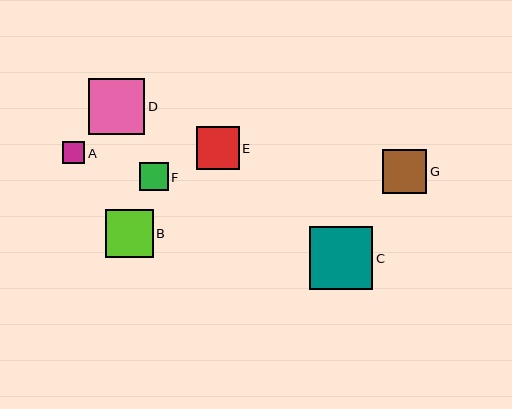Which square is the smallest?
Square A is the smallest with a size of approximately 22 pixels.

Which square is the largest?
Square C is the largest with a size of approximately 63 pixels.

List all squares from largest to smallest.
From largest to smallest: C, D, B, G, E, F, A.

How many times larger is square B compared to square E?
Square B is approximately 1.1 times the size of square E.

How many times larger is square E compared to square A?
Square E is approximately 1.9 times the size of square A.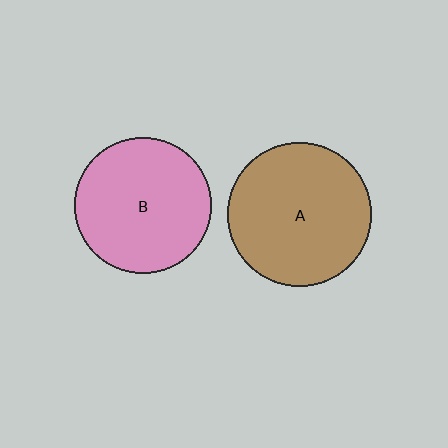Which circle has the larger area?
Circle A (brown).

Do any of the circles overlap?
No, none of the circles overlap.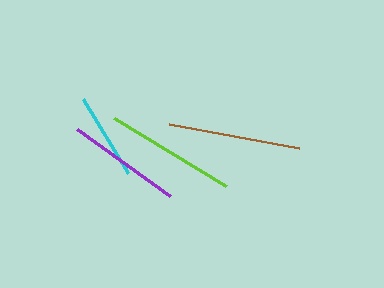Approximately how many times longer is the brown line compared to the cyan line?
The brown line is approximately 1.5 times the length of the cyan line.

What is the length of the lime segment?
The lime segment is approximately 131 pixels long.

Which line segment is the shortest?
The cyan line is the shortest at approximately 87 pixels.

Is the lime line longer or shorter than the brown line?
The brown line is longer than the lime line.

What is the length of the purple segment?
The purple segment is approximately 115 pixels long.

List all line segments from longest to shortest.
From longest to shortest: brown, lime, purple, cyan.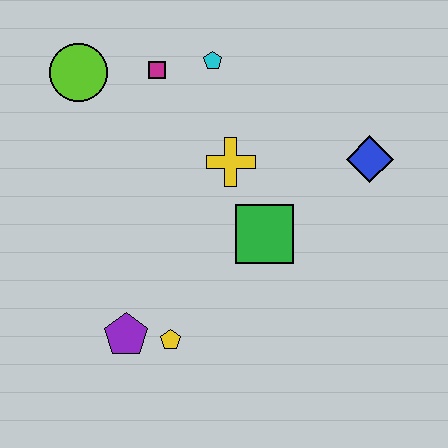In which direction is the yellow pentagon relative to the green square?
The yellow pentagon is below the green square.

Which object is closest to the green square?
The yellow cross is closest to the green square.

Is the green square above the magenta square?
No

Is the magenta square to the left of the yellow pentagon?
Yes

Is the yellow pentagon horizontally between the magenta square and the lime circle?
No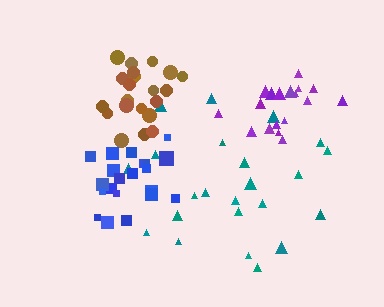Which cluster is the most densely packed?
Brown.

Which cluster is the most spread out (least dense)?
Teal.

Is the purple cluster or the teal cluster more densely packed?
Purple.